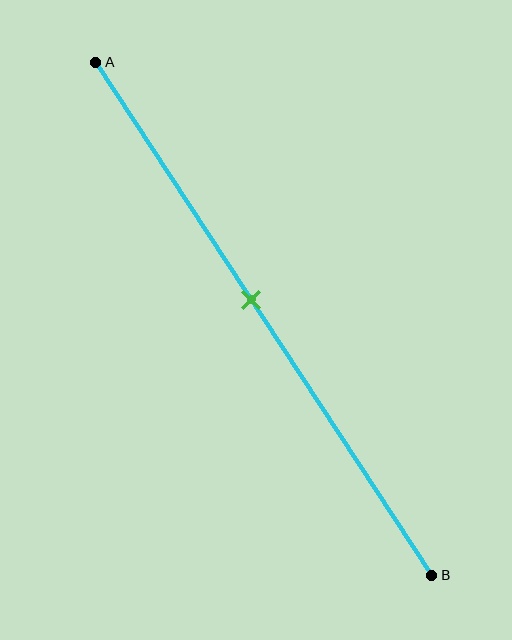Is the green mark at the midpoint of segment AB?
No, the mark is at about 45% from A, not at the 50% midpoint.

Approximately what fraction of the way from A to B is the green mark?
The green mark is approximately 45% of the way from A to B.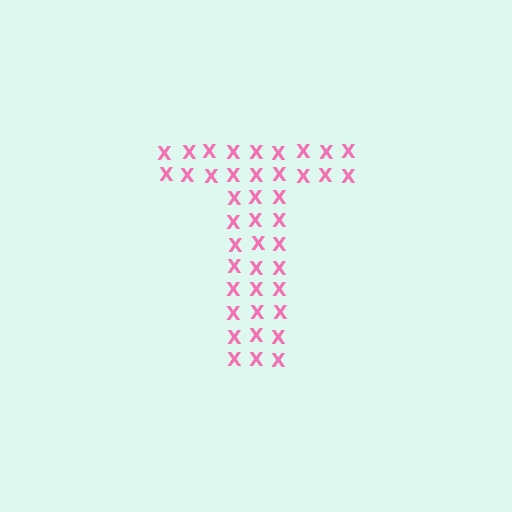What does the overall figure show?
The overall figure shows the letter T.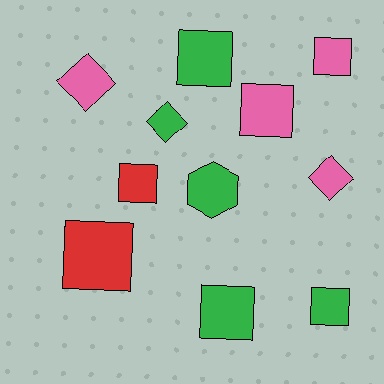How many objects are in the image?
There are 11 objects.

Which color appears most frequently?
Green, with 5 objects.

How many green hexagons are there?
There is 1 green hexagon.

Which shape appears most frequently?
Square, with 7 objects.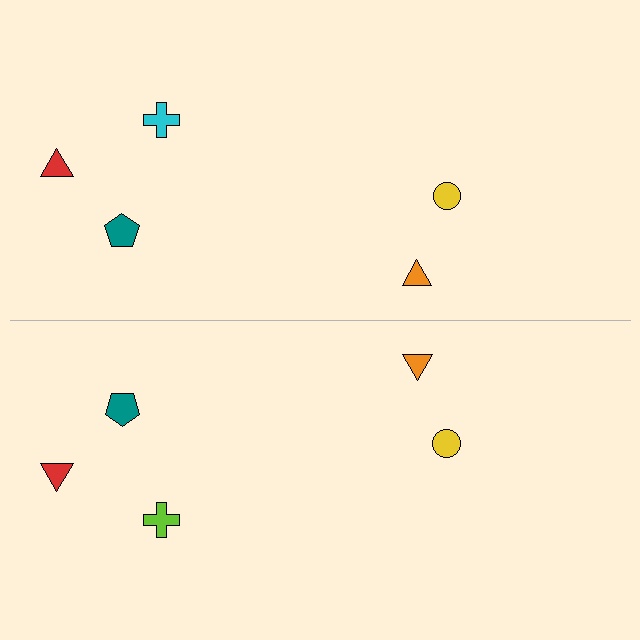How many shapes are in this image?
There are 10 shapes in this image.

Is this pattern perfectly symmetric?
No, the pattern is not perfectly symmetric. The lime cross on the bottom side breaks the symmetry — its mirror counterpart is cyan.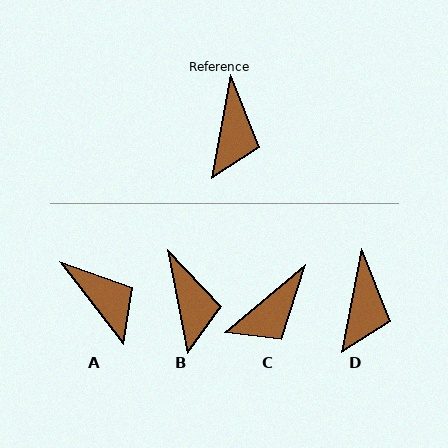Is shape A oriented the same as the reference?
No, it is off by about 48 degrees.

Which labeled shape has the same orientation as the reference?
D.